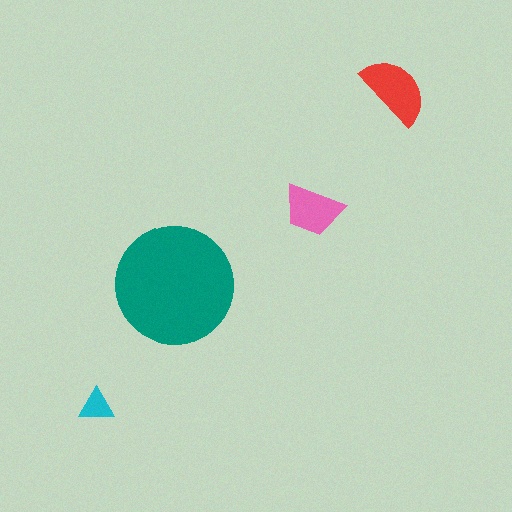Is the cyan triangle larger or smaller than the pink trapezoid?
Smaller.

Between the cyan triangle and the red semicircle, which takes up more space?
The red semicircle.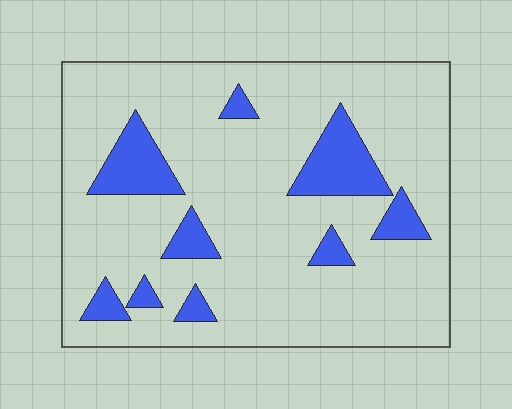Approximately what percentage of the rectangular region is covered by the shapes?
Approximately 15%.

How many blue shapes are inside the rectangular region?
9.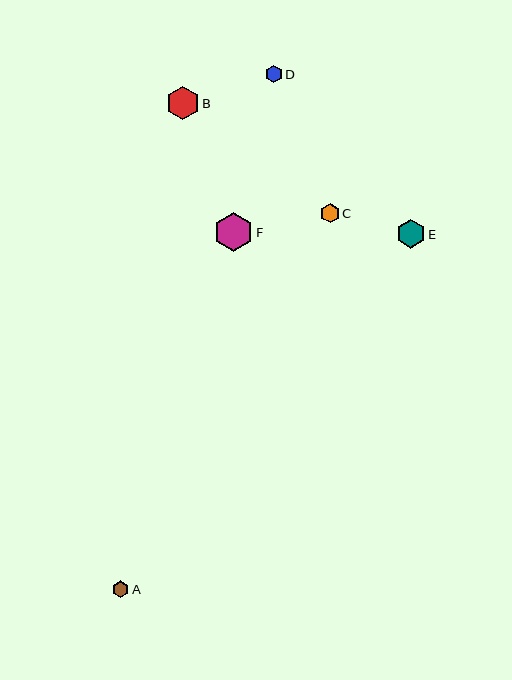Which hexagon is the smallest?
Hexagon A is the smallest with a size of approximately 16 pixels.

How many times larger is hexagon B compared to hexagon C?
Hexagon B is approximately 1.7 times the size of hexagon C.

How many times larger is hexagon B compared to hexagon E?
Hexagon B is approximately 1.1 times the size of hexagon E.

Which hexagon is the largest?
Hexagon F is the largest with a size of approximately 39 pixels.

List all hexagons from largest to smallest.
From largest to smallest: F, B, E, C, D, A.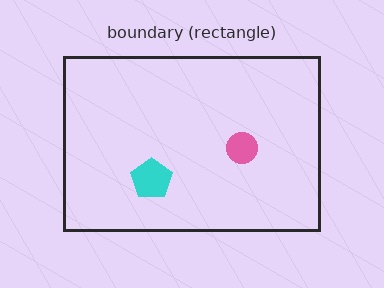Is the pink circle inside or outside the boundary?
Inside.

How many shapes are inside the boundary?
2 inside, 0 outside.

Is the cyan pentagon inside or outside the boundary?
Inside.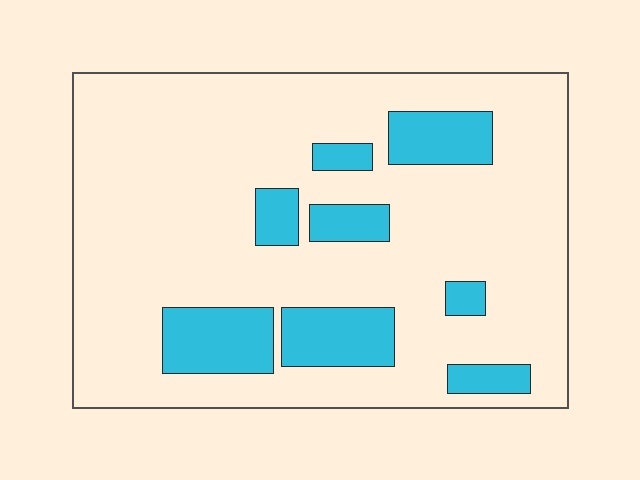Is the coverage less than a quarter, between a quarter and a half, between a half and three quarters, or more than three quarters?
Less than a quarter.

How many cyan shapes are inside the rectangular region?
8.